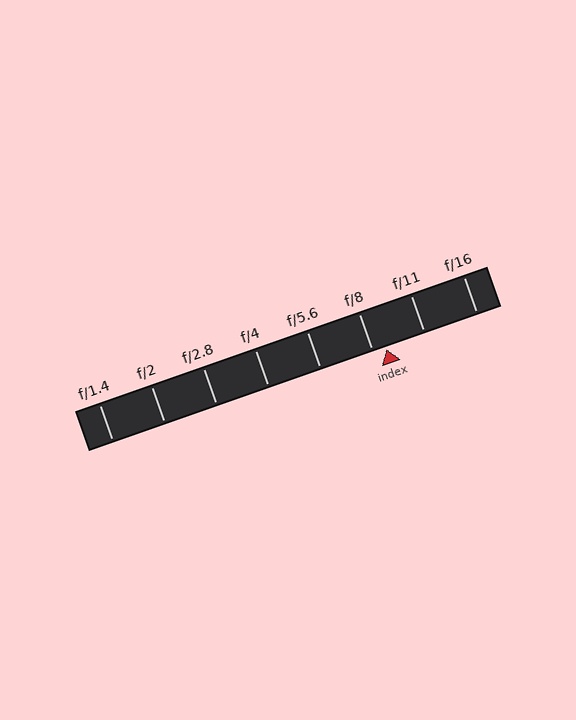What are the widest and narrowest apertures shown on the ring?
The widest aperture shown is f/1.4 and the narrowest is f/16.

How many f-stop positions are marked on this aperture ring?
There are 8 f-stop positions marked.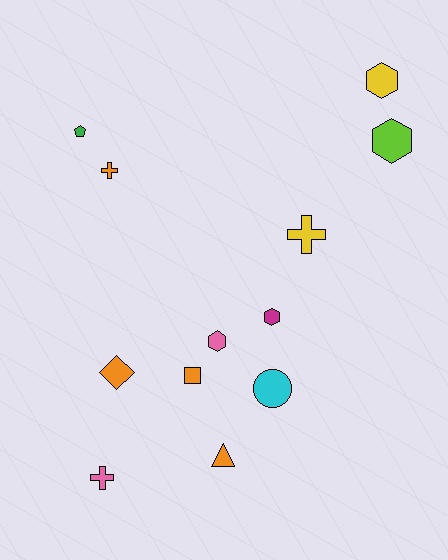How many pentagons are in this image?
There is 1 pentagon.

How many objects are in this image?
There are 12 objects.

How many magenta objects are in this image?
There is 1 magenta object.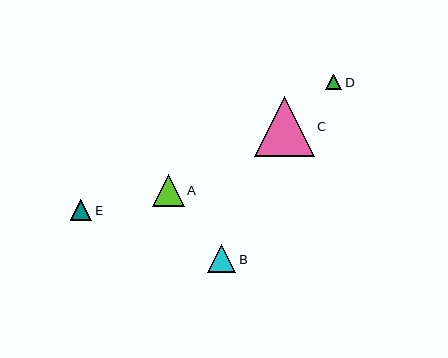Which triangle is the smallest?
Triangle D is the smallest with a size of approximately 16 pixels.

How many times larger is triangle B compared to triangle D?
Triangle B is approximately 1.8 times the size of triangle D.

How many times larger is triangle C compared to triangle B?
Triangle C is approximately 2.1 times the size of triangle B.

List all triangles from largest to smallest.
From largest to smallest: C, A, B, E, D.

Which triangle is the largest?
Triangle C is the largest with a size of approximately 59 pixels.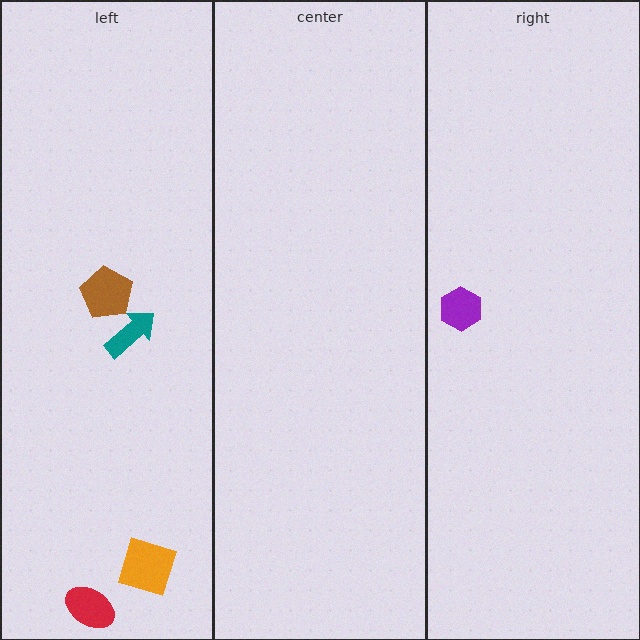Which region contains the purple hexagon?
The right region.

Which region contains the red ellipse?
The left region.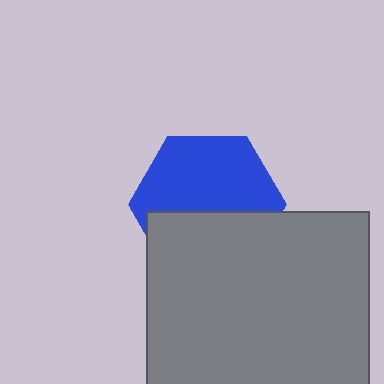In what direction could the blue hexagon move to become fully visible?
The blue hexagon could move up. That would shift it out from behind the gray square entirely.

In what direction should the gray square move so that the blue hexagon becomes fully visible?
The gray square should move down. That is the shortest direction to clear the overlap and leave the blue hexagon fully visible.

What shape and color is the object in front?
The object in front is a gray square.